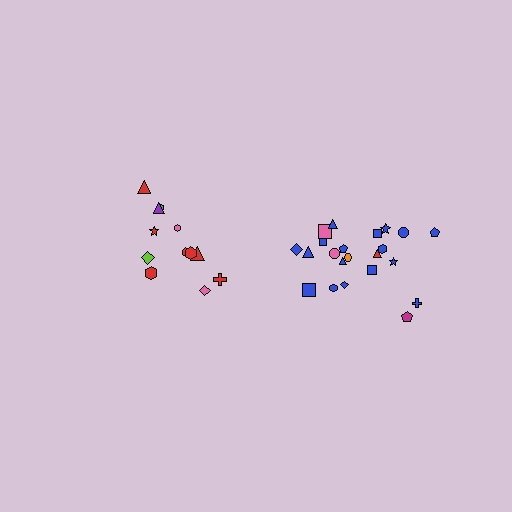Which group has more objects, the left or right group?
The right group.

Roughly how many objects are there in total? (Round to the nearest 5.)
Roughly 35 objects in total.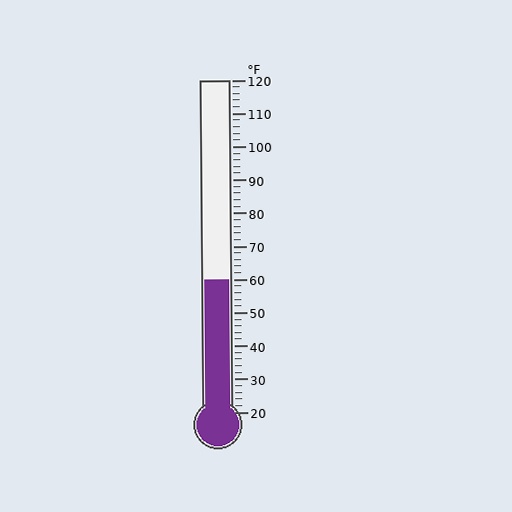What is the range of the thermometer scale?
The thermometer scale ranges from 20°F to 120°F.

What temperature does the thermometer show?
The thermometer shows approximately 60°F.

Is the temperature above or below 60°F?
The temperature is at 60°F.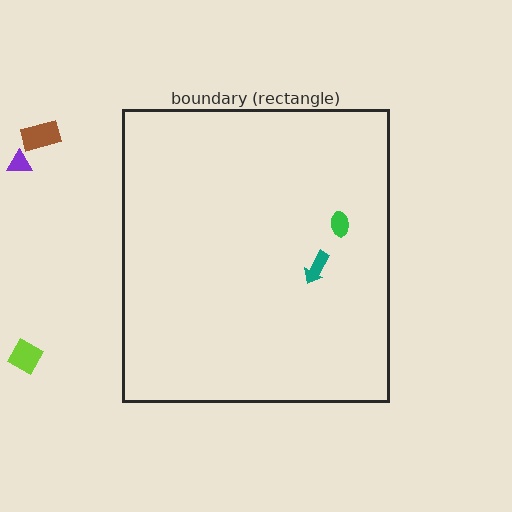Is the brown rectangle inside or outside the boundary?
Outside.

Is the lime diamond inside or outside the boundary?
Outside.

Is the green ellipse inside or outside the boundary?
Inside.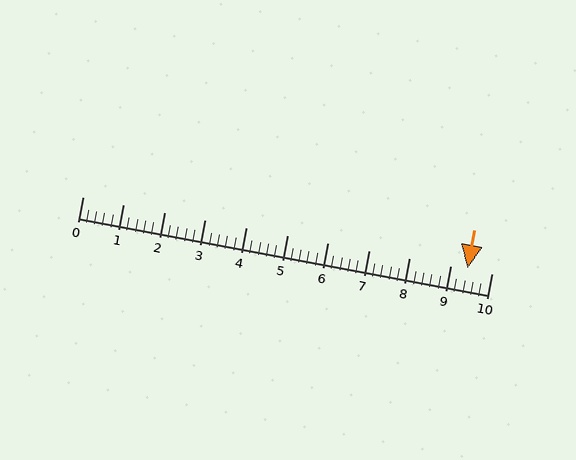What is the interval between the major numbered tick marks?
The major tick marks are spaced 1 units apart.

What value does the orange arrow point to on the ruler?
The orange arrow points to approximately 9.4.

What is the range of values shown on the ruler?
The ruler shows values from 0 to 10.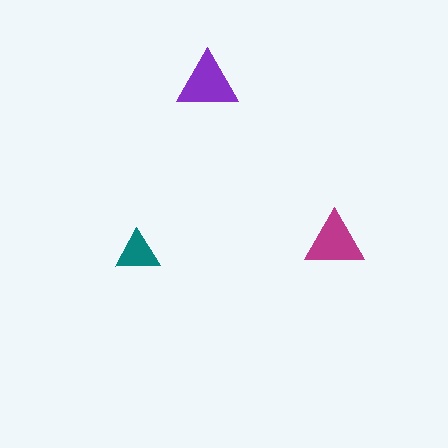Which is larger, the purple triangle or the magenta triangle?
The purple one.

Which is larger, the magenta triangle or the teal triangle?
The magenta one.